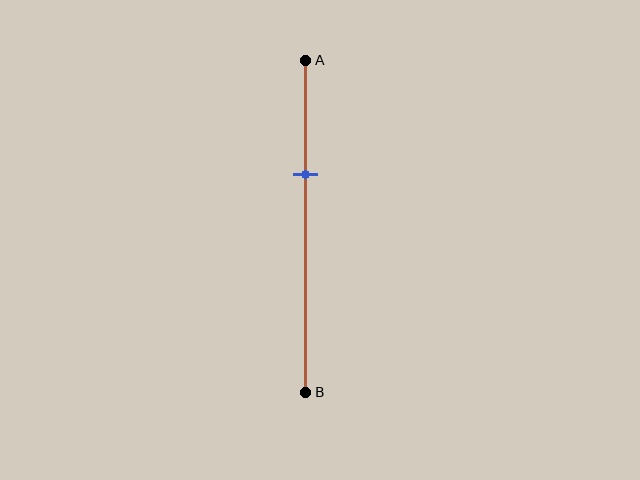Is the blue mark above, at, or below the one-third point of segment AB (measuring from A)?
The blue mark is approximately at the one-third point of segment AB.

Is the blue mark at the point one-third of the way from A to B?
Yes, the mark is approximately at the one-third point.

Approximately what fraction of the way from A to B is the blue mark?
The blue mark is approximately 35% of the way from A to B.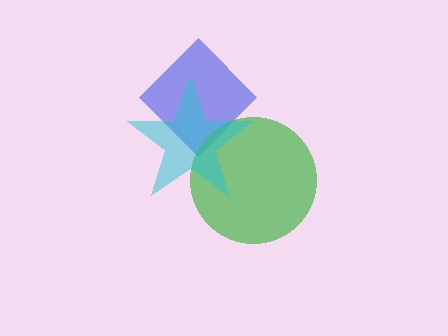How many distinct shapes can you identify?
There are 3 distinct shapes: a blue diamond, a green circle, a cyan star.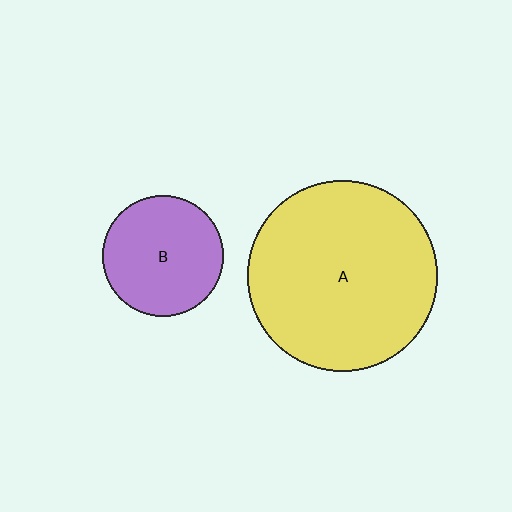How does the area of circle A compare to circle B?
Approximately 2.5 times.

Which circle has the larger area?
Circle A (yellow).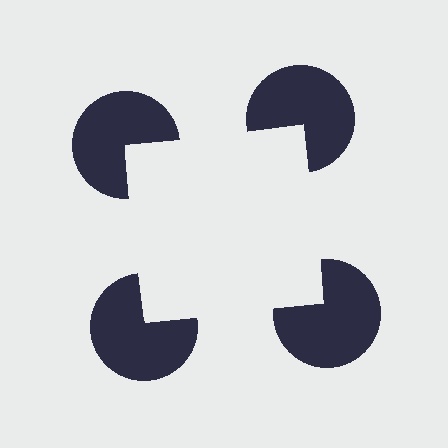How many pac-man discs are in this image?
There are 4 — one at each vertex of the illusory square.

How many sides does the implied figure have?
4 sides.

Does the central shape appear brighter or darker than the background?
It typically appears slightly brighter than the background, even though no actual brightness change is drawn.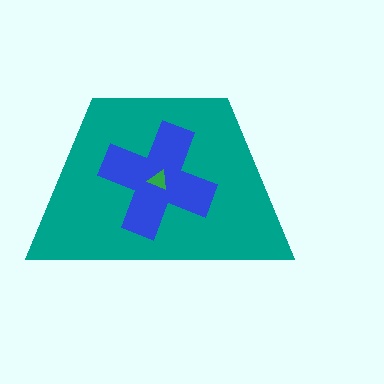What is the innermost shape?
The green triangle.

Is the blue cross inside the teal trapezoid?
Yes.